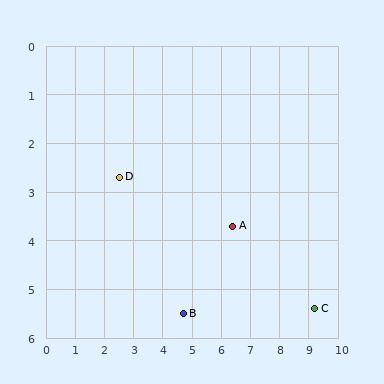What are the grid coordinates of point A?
Point A is at approximately (6.4, 3.7).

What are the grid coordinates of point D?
Point D is at approximately (2.5, 2.7).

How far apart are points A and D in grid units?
Points A and D are about 4.0 grid units apart.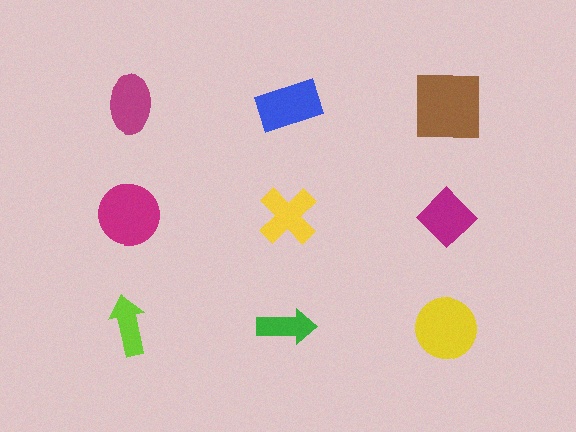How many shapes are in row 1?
3 shapes.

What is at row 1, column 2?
A blue rectangle.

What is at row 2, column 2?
A yellow cross.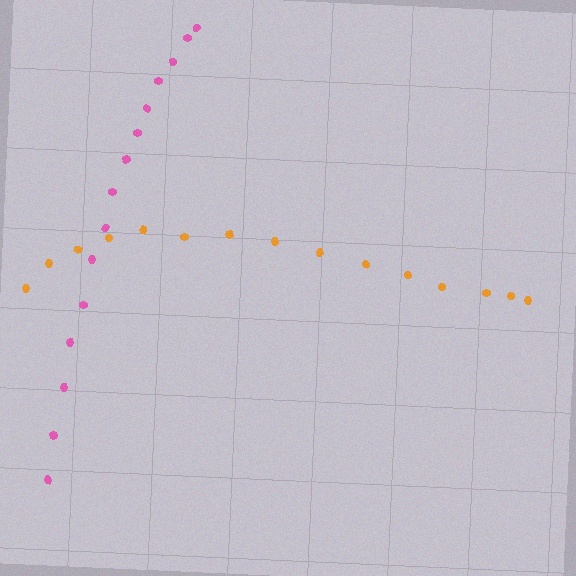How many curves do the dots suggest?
There are 2 distinct paths.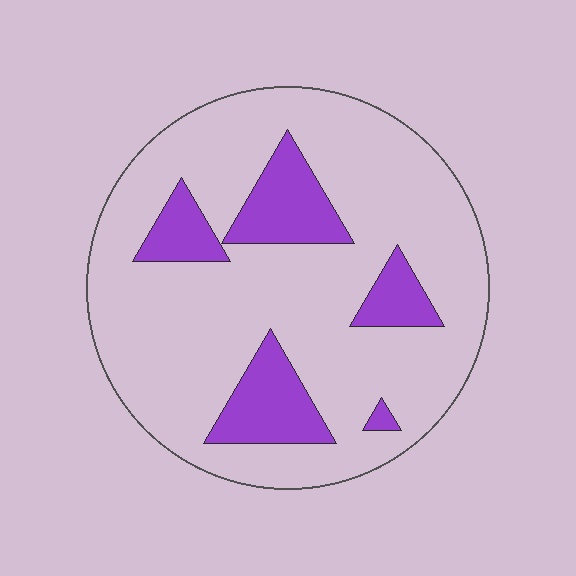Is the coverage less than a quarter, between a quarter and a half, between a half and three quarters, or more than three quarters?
Less than a quarter.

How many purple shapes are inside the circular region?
5.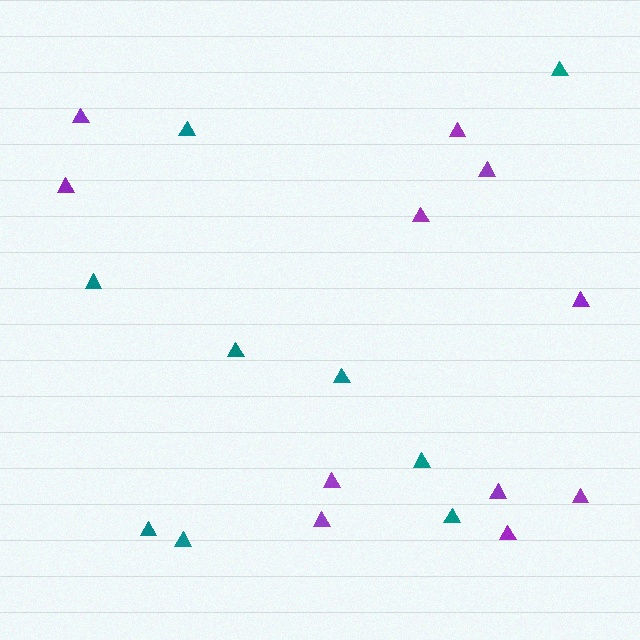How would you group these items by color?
There are 2 groups: one group of purple triangles (11) and one group of teal triangles (9).